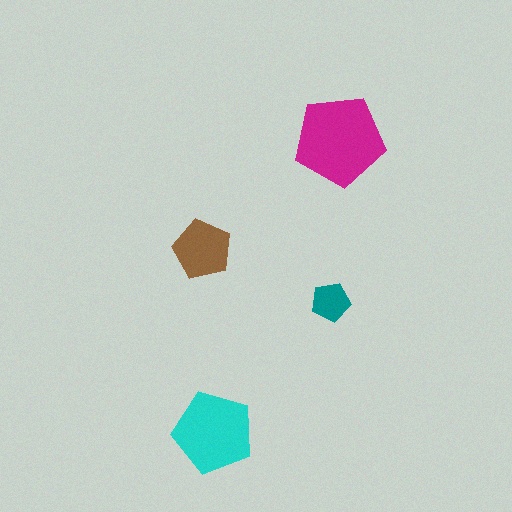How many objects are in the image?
There are 4 objects in the image.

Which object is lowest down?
The cyan pentagon is bottommost.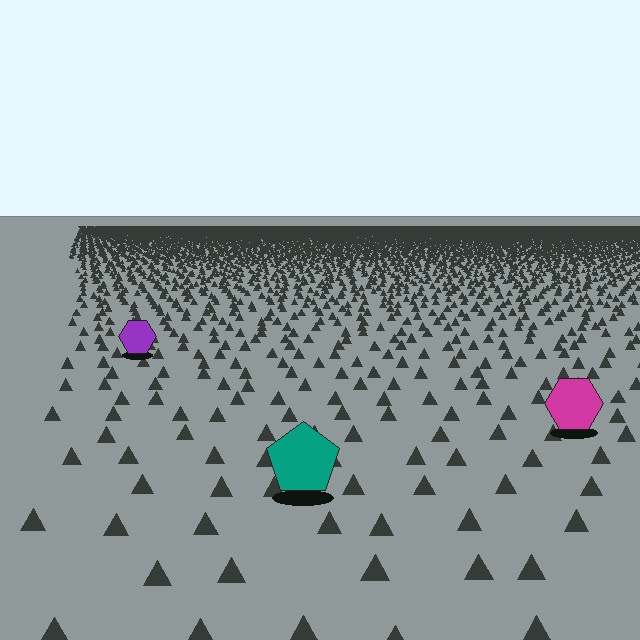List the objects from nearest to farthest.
From nearest to farthest: the teal pentagon, the magenta hexagon, the purple hexagon.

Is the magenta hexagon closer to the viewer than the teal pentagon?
No. The teal pentagon is closer — you can tell from the texture gradient: the ground texture is coarser near it.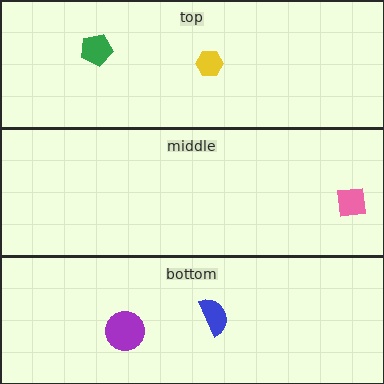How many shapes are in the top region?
2.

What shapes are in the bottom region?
The purple circle, the blue semicircle.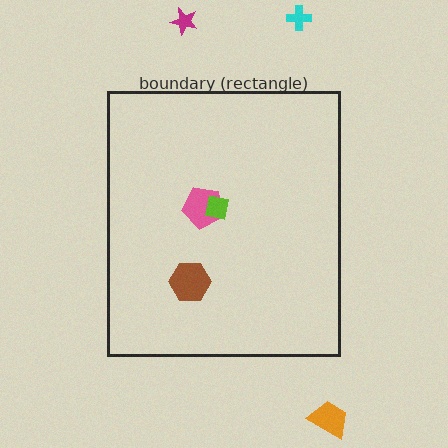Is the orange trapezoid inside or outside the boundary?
Outside.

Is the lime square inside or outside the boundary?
Inside.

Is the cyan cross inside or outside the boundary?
Outside.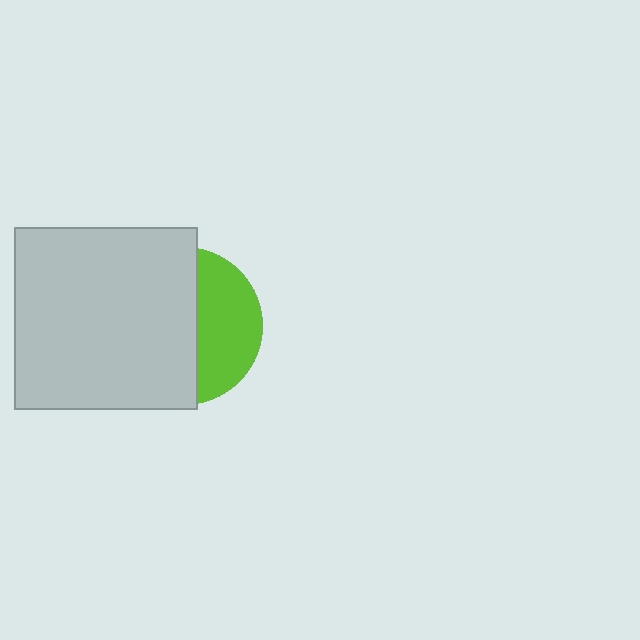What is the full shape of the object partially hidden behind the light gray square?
The partially hidden object is a lime circle.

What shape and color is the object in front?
The object in front is a light gray square.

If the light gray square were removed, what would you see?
You would see the complete lime circle.